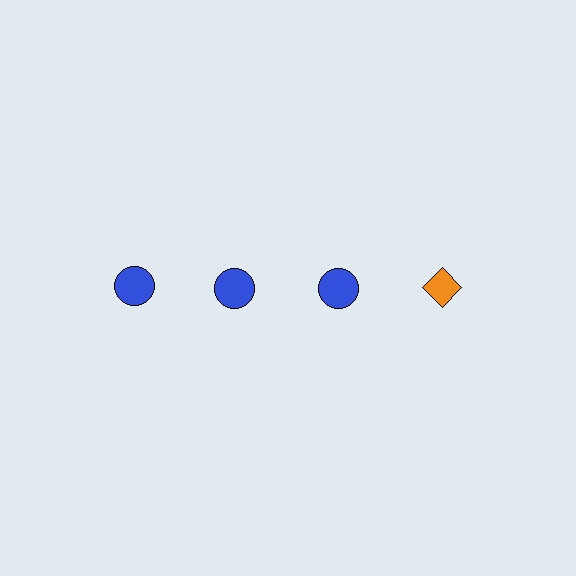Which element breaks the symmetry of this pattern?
The orange diamond in the top row, second from right column breaks the symmetry. All other shapes are blue circles.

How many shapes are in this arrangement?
There are 4 shapes arranged in a grid pattern.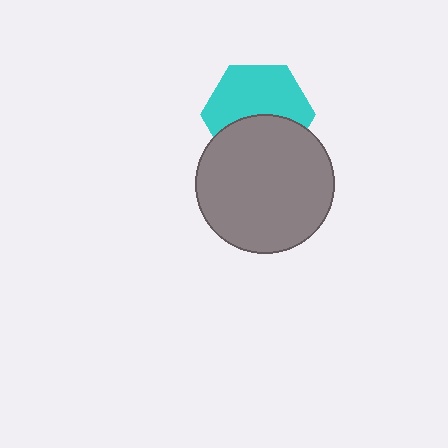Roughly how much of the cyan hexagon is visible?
About half of it is visible (roughly 58%).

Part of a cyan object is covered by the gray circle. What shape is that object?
It is a hexagon.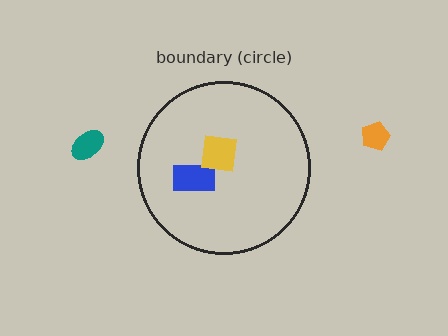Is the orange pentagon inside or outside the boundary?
Outside.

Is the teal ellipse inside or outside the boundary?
Outside.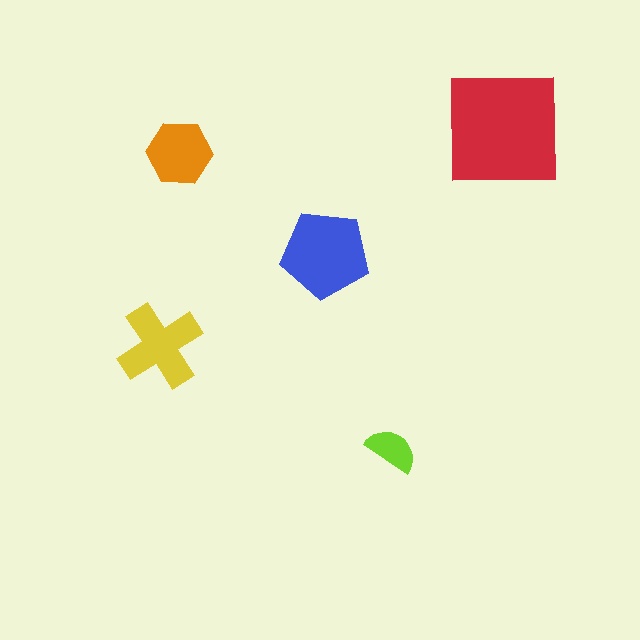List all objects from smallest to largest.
The lime semicircle, the orange hexagon, the yellow cross, the blue pentagon, the red square.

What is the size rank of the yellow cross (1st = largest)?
3rd.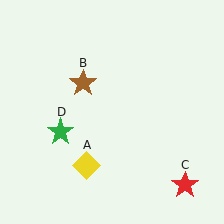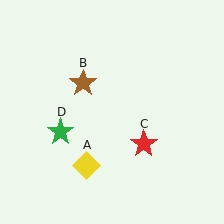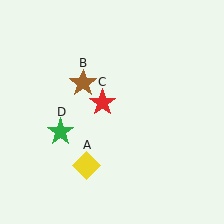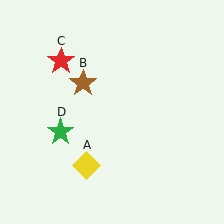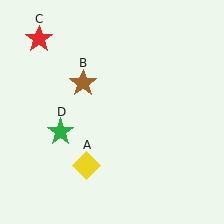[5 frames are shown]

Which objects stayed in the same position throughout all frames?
Yellow diamond (object A) and brown star (object B) and green star (object D) remained stationary.